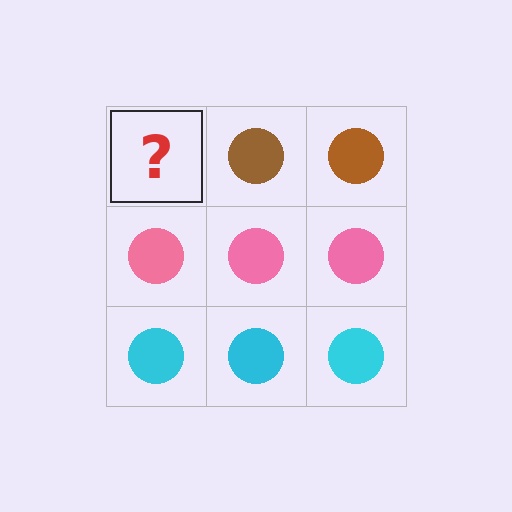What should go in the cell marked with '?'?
The missing cell should contain a brown circle.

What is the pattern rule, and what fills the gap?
The rule is that each row has a consistent color. The gap should be filled with a brown circle.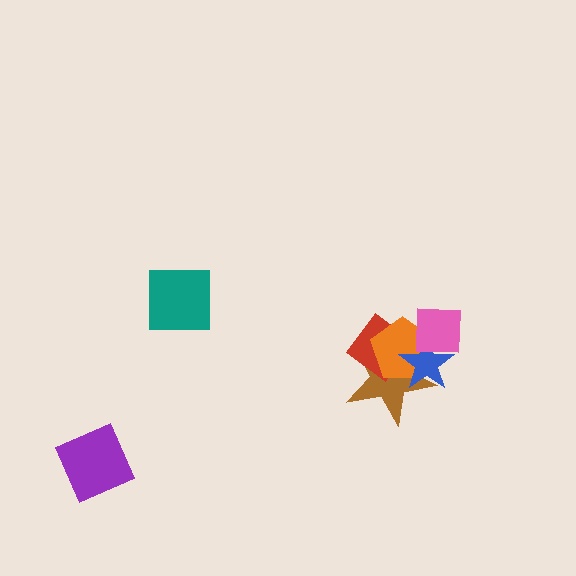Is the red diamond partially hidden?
Yes, it is partially covered by another shape.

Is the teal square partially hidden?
No, no other shape covers it.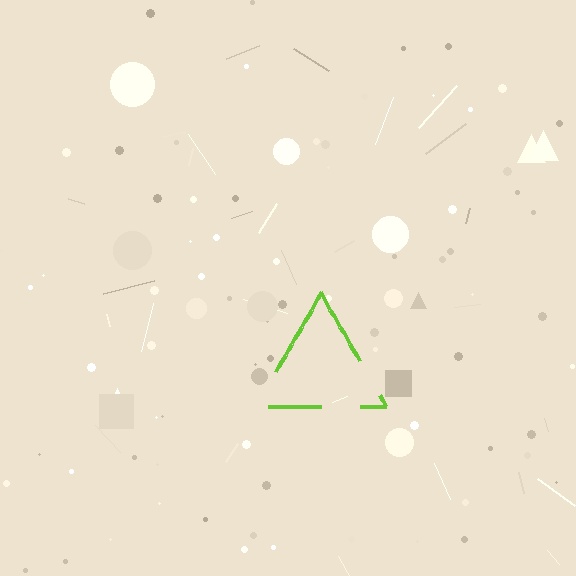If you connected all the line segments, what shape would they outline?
They would outline a triangle.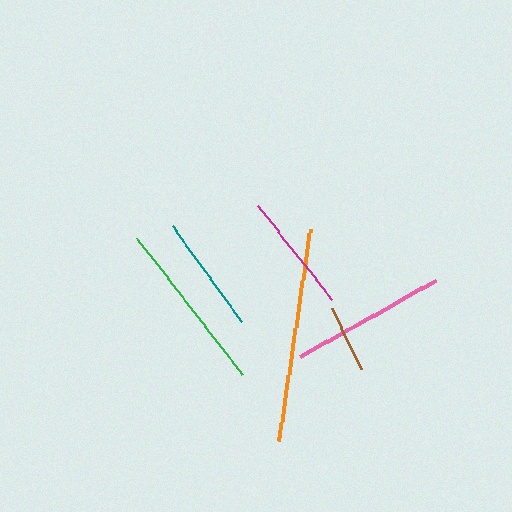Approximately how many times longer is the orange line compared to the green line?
The orange line is approximately 1.2 times the length of the green line.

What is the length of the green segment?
The green segment is approximately 173 pixels long.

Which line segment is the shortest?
The brown line is the shortest at approximately 68 pixels.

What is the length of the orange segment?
The orange segment is approximately 214 pixels long.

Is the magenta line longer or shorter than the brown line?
The magenta line is longer than the brown line.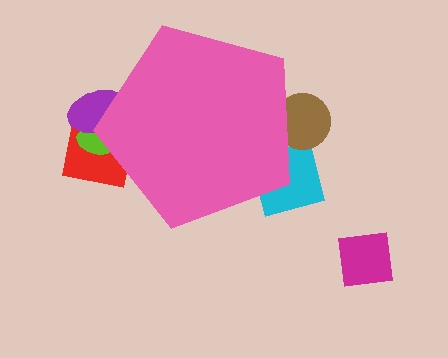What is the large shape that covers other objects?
A pink pentagon.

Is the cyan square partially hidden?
Yes, the cyan square is partially hidden behind the pink pentagon.